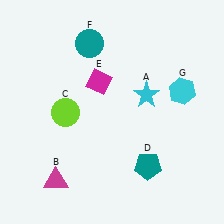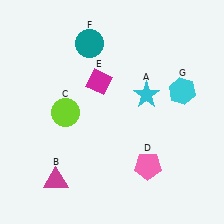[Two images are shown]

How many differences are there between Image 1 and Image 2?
There is 1 difference between the two images.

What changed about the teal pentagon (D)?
In Image 1, D is teal. In Image 2, it changed to pink.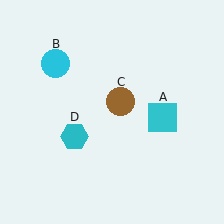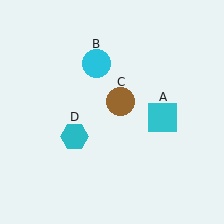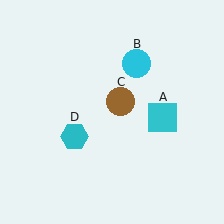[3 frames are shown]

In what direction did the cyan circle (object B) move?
The cyan circle (object B) moved right.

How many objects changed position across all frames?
1 object changed position: cyan circle (object B).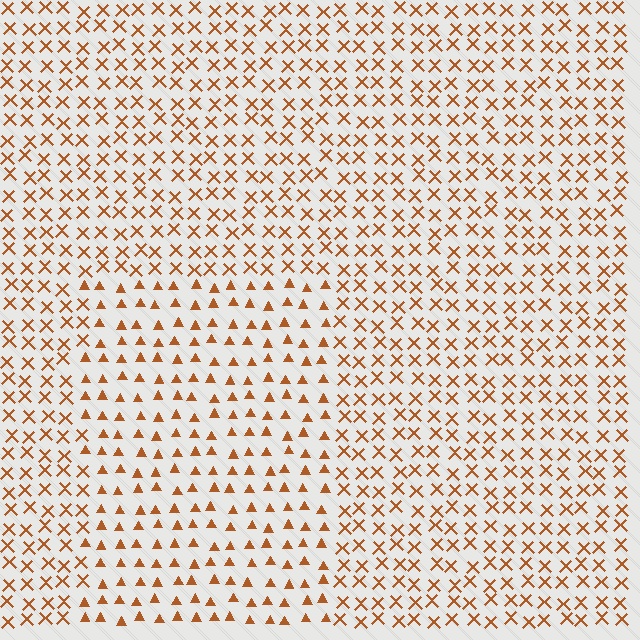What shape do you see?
I see a rectangle.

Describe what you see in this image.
The image is filled with small brown elements arranged in a uniform grid. A rectangle-shaped region contains triangles, while the surrounding area contains X marks. The boundary is defined purely by the change in element shape.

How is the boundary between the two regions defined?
The boundary is defined by a change in element shape: triangles inside vs. X marks outside. All elements share the same color and spacing.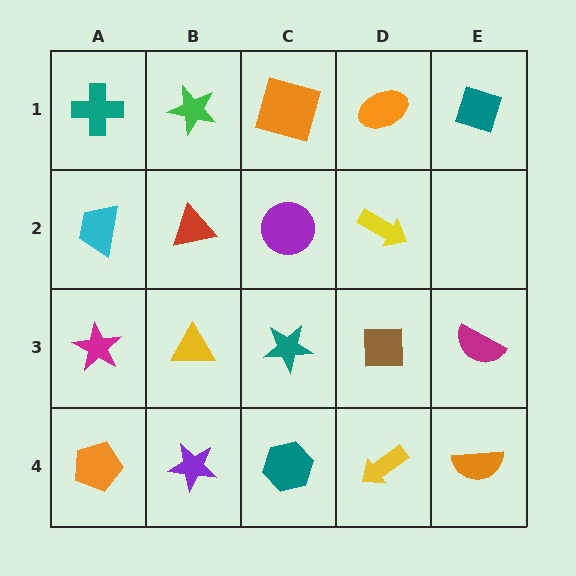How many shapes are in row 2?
4 shapes.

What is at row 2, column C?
A purple circle.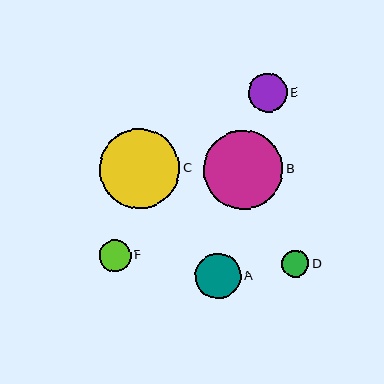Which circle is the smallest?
Circle D is the smallest with a size of approximately 27 pixels.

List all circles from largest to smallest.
From largest to smallest: C, B, A, E, F, D.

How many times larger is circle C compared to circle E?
Circle C is approximately 2.0 times the size of circle E.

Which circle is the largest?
Circle C is the largest with a size of approximately 80 pixels.